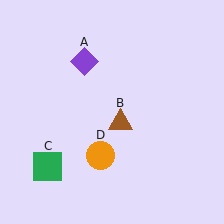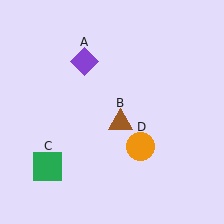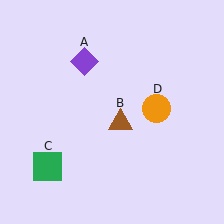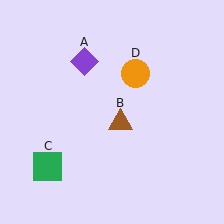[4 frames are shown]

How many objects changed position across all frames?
1 object changed position: orange circle (object D).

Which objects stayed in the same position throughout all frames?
Purple diamond (object A) and brown triangle (object B) and green square (object C) remained stationary.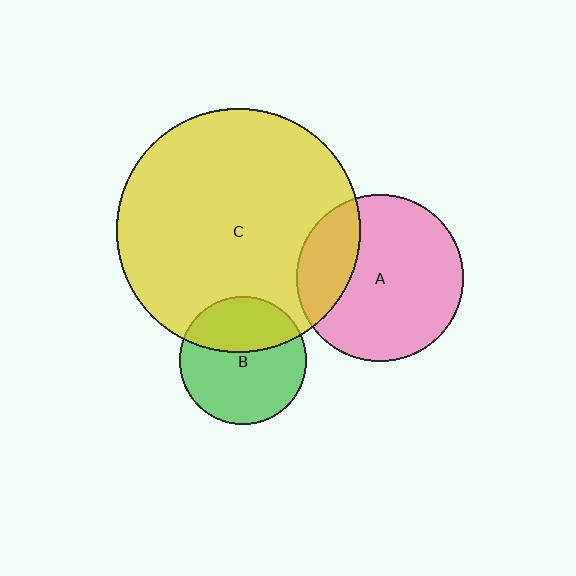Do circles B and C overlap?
Yes.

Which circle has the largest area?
Circle C (yellow).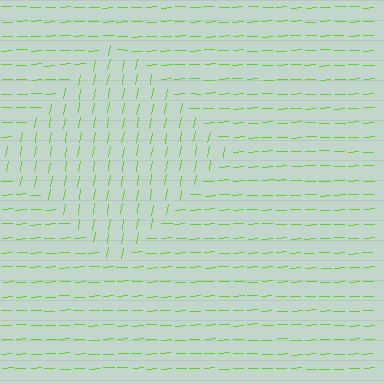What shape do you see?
I see a diamond.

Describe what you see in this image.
The image is filled with small lime line segments. A diamond region in the image has lines oriented differently from the surrounding lines, creating a visible texture boundary.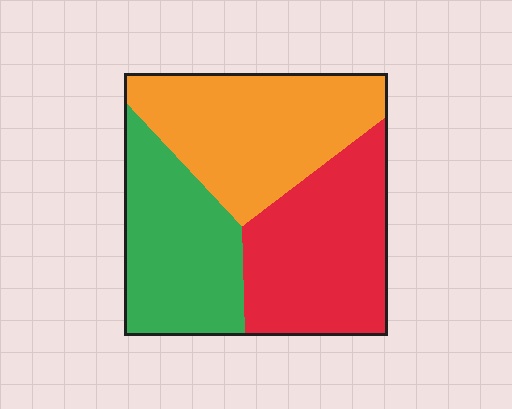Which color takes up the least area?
Green, at roughly 30%.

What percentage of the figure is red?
Red covers 34% of the figure.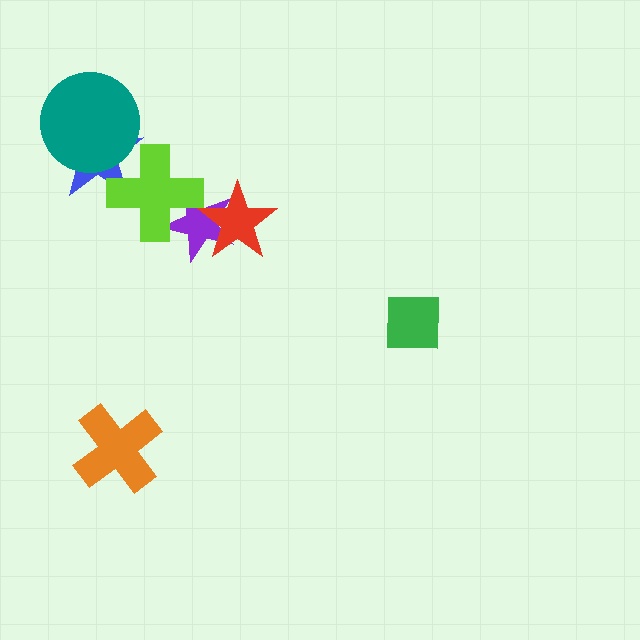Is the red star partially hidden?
No, no other shape covers it.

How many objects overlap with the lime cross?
2 objects overlap with the lime cross.